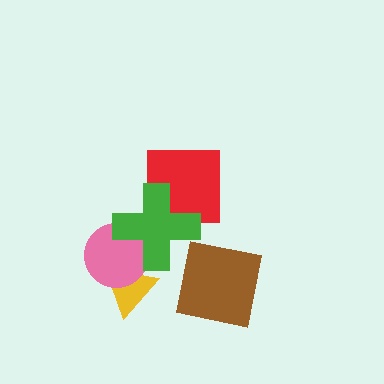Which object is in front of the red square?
The green cross is in front of the red square.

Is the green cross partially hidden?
No, no other shape covers it.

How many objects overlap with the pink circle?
2 objects overlap with the pink circle.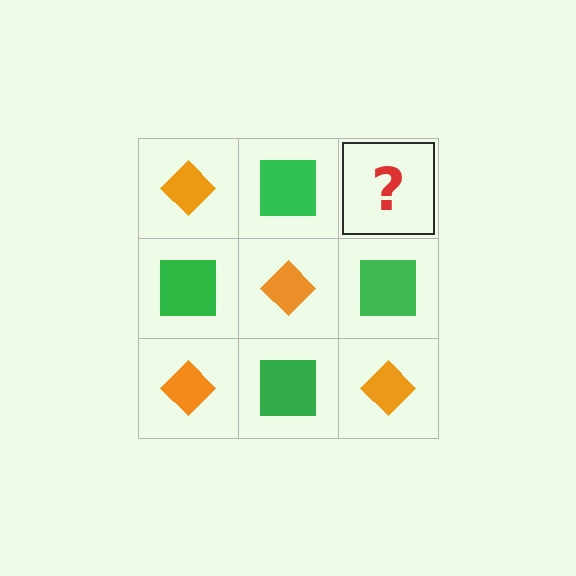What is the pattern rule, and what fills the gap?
The rule is that it alternates orange diamond and green square in a checkerboard pattern. The gap should be filled with an orange diamond.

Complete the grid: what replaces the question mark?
The question mark should be replaced with an orange diamond.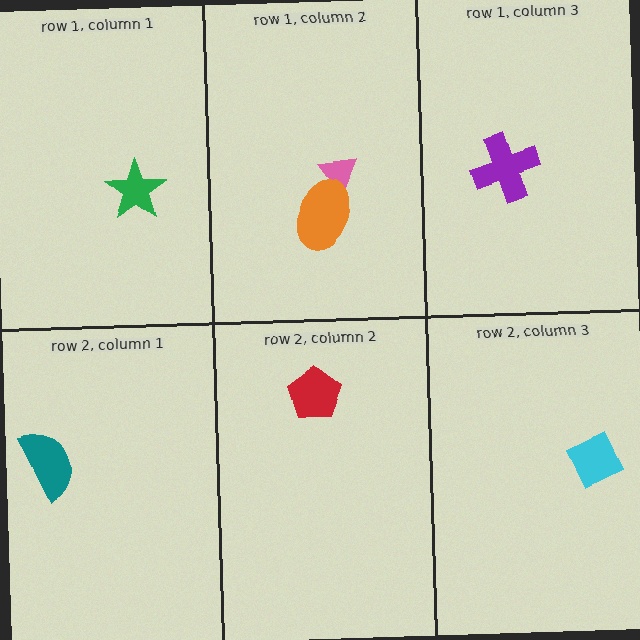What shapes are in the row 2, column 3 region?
The cyan diamond.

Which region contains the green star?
The row 1, column 1 region.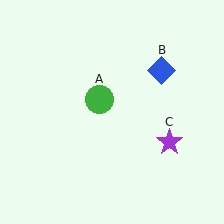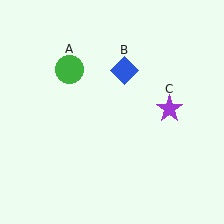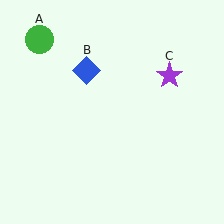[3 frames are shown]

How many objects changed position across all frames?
3 objects changed position: green circle (object A), blue diamond (object B), purple star (object C).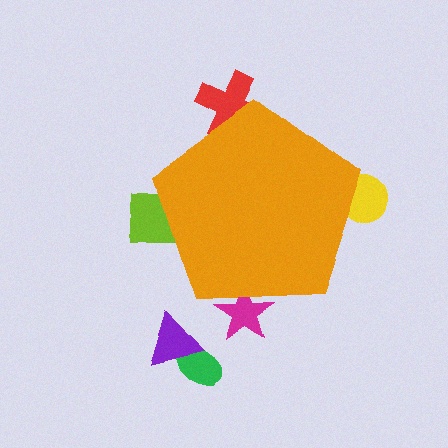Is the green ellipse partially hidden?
No, the green ellipse is fully visible.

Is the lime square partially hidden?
Yes, the lime square is partially hidden behind the orange pentagon.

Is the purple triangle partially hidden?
No, the purple triangle is fully visible.